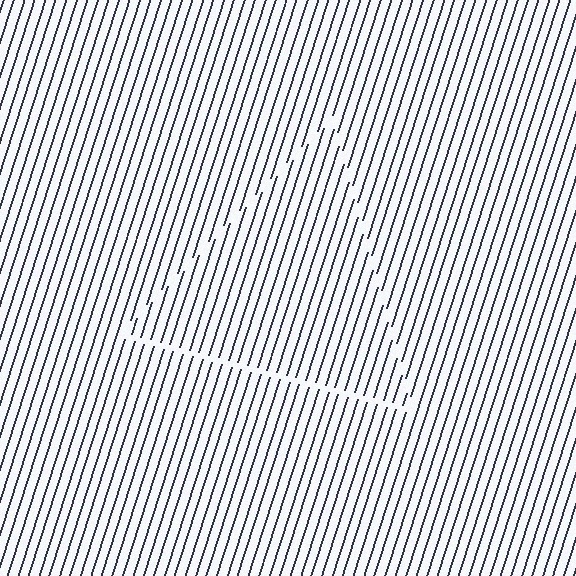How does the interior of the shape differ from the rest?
The interior of the shape contains the same grating, shifted by half a period — the contour is defined by the phase discontinuity where line-ends from the inner and outer gratings abut.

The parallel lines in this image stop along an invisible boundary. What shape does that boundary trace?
An illusory triangle. The interior of the shape contains the same grating, shifted by half a period — the contour is defined by the phase discontinuity where line-ends from the inner and outer gratings abut.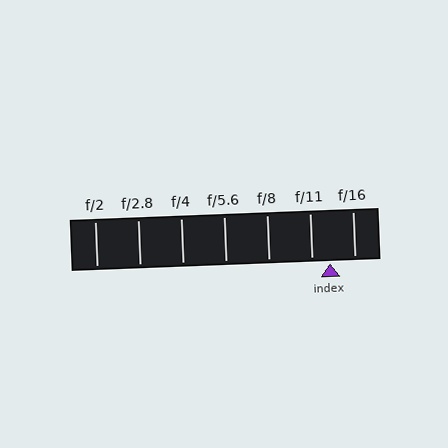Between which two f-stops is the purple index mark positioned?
The index mark is between f/11 and f/16.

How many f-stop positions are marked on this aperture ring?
There are 7 f-stop positions marked.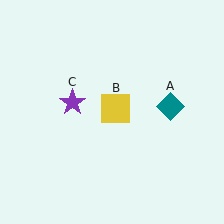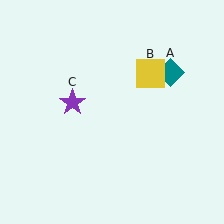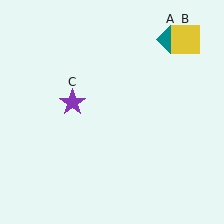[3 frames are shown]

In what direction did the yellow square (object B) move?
The yellow square (object B) moved up and to the right.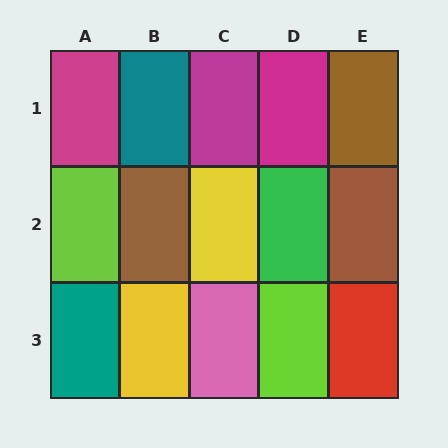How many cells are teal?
2 cells are teal.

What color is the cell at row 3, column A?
Teal.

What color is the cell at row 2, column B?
Brown.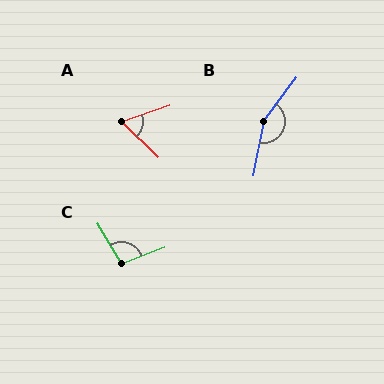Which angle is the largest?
B, at approximately 154 degrees.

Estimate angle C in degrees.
Approximately 100 degrees.